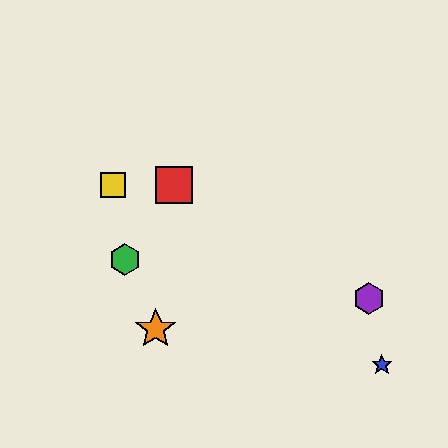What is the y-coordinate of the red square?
The red square is at y≈185.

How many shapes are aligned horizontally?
2 shapes (the red square, the yellow square) are aligned horizontally.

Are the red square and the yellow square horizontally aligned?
Yes, both are at y≈185.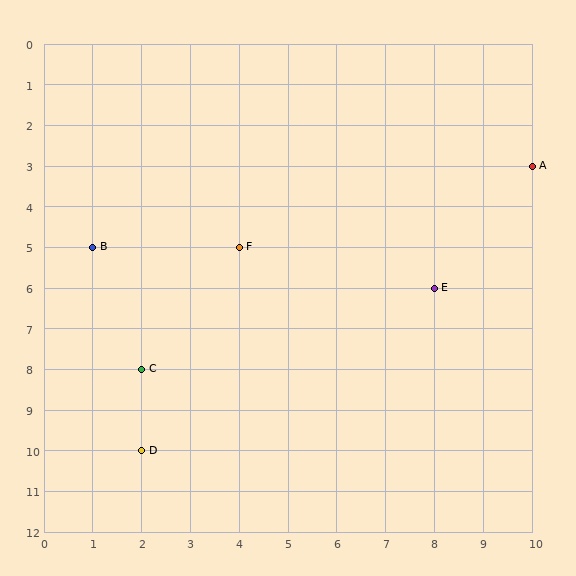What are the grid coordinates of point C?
Point C is at grid coordinates (2, 8).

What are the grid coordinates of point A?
Point A is at grid coordinates (10, 3).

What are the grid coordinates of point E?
Point E is at grid coordinates (8, 6).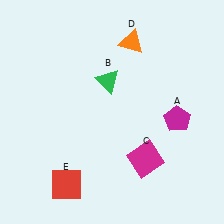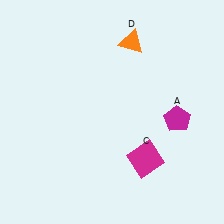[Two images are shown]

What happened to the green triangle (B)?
The green triangle (B) was removed in Image 2. It was in the top-left area of Image 1.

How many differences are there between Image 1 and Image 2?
There are 2 differences between the two images.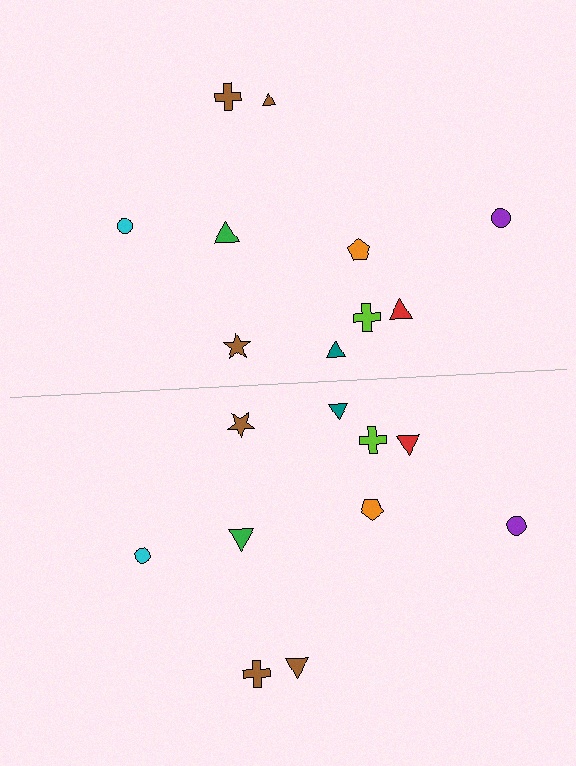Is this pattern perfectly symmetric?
No, the pattern is not perfectly symmetric. The brown triangle on the bottom side has a different size than its mirror counterpart.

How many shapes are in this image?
There are 20 shapes in this image.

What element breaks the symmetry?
The brown triangle on the bottom side has a different size than its mirror counterpart.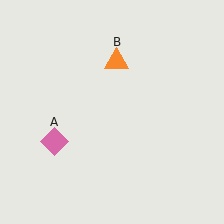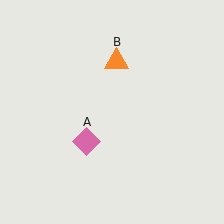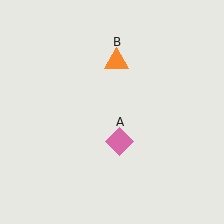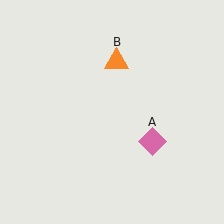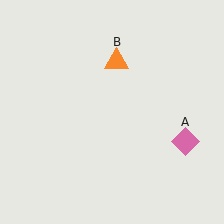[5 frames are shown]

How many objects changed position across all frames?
1 object changed position: pink diamond (object A).